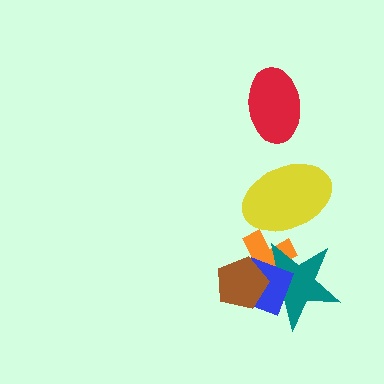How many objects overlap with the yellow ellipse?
1 object overlaps with the yellow ellipse.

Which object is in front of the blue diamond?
The brown pentagon is in front of the blue diamond.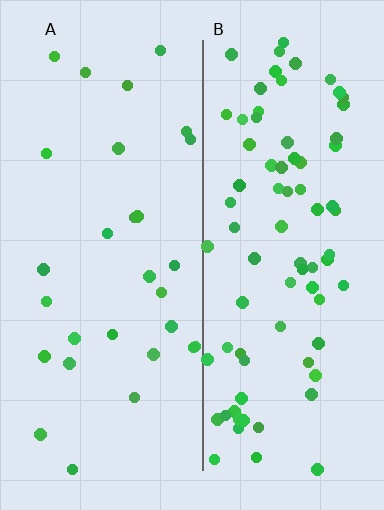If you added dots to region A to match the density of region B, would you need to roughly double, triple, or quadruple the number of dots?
Approximately triple.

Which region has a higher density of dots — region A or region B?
B (the right).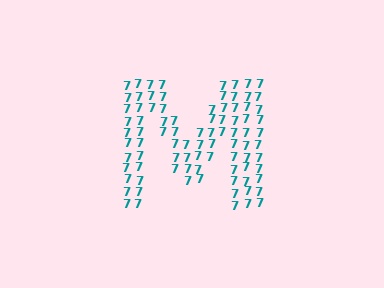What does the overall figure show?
The overall figure shows the letter M.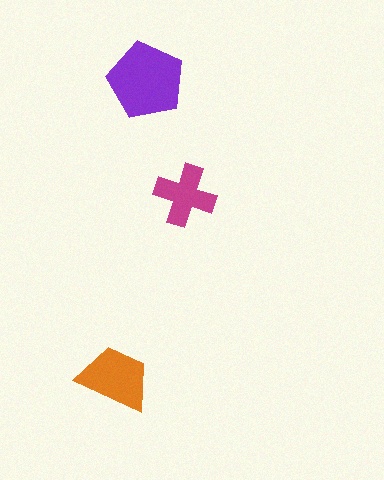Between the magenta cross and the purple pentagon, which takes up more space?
The purple pentagon.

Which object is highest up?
The purple pentagon is topmost.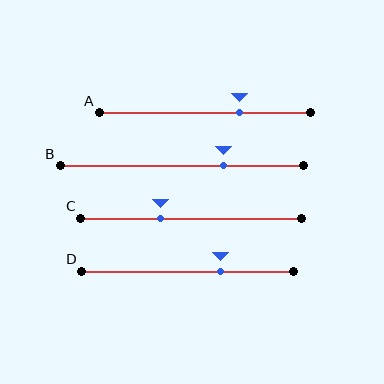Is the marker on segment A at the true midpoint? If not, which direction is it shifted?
No, the marker on segment A is shifted to the right by about 16% of the segment length.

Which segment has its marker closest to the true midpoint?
Segment C has its marker closest to the true midpoint.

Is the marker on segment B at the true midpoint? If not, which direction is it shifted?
No, the marker on segment B is shifted to the right by about 17% of the segment length.